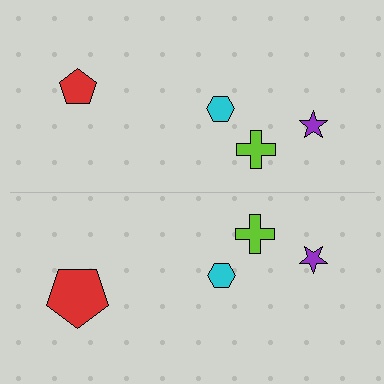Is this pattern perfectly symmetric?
No, the pattern is not perfectly symmetric. The red pentagon on the bottom side has a different size than its mirror counterpart.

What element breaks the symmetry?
The red pentagon on the bottom side has a different size than its mirror counterpart.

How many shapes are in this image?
There are 8 shapes in this image.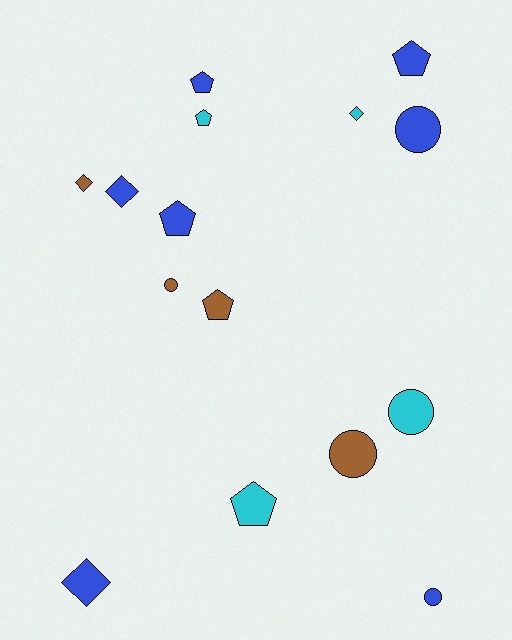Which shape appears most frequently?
Pentagon, with 6 objects.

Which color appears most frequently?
Blue, with 7 objects.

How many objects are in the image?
There are 15 objects.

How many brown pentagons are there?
There is 1 brown pentagon.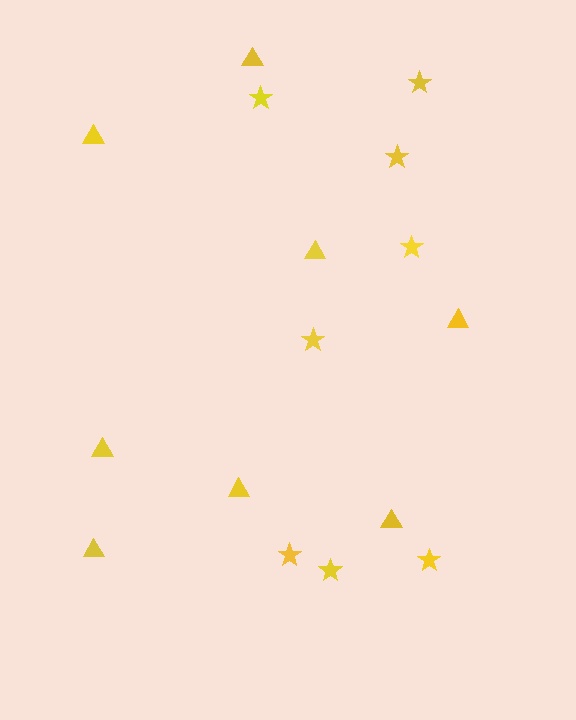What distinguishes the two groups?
There are 2 groups: one group of stars (8) and one group of triangles (8).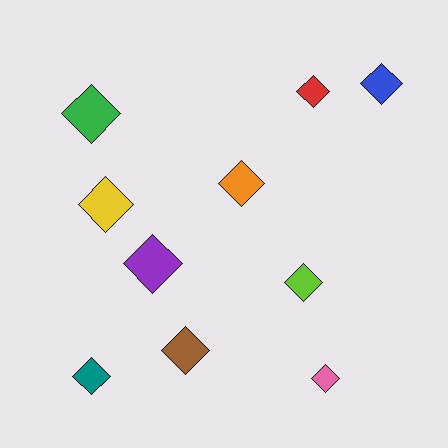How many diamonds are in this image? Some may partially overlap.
There are 10 diamonds.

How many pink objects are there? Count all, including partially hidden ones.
There is 1 pink object.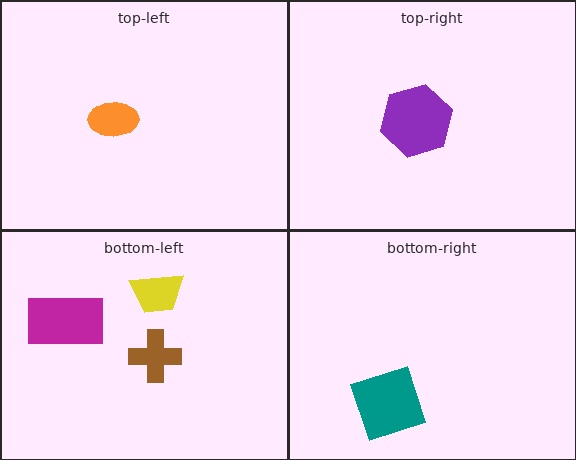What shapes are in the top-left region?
The orange ellipse.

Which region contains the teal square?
The bottom-right region.